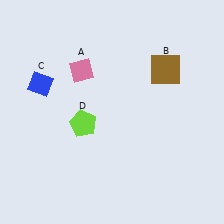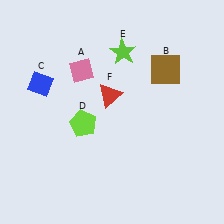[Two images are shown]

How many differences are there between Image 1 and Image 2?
There are 2 differences between the two images.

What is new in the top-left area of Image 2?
A red triangle (F) was added in the top-left area of Image 2.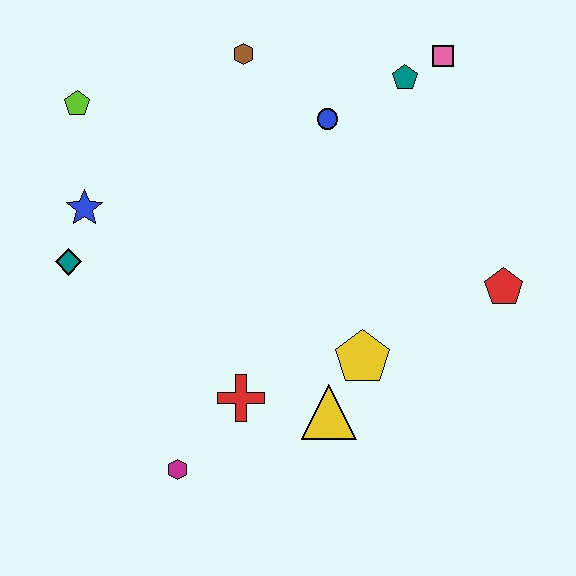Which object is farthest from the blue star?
The red pentagon is farthest from the blue star.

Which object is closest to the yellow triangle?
The yellow pentagon is closest to the yellow triangle.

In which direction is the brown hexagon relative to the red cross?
The brown hexagon is above the red cross.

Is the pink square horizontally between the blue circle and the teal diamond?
No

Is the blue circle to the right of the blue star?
Yes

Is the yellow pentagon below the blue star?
Yes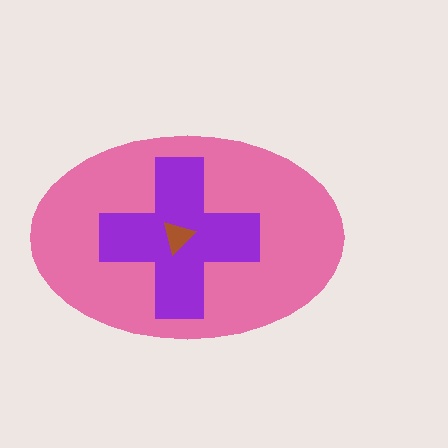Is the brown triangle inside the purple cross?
Yes.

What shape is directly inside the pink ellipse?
The purple cross.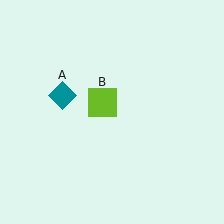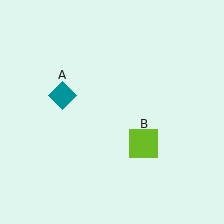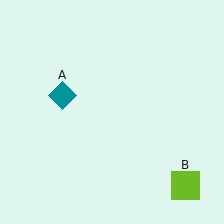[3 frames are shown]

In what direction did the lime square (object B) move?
The lime square (object B) moved down and to the right.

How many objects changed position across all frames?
1 object changed position: lime square (object B).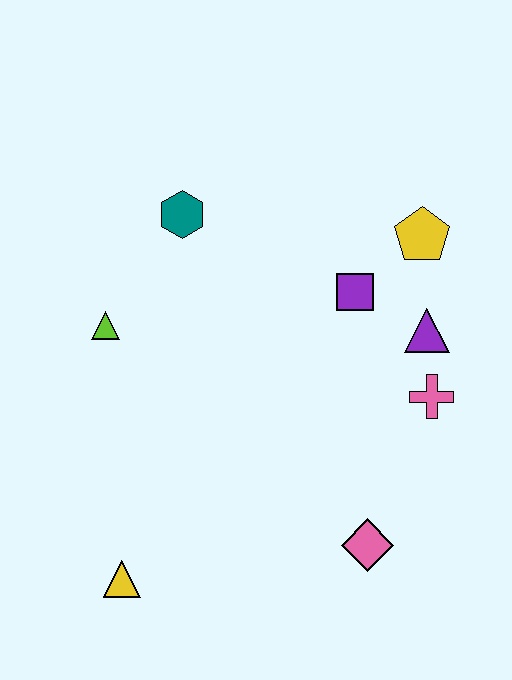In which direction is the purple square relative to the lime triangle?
The purple square is to the right of the lime triangle.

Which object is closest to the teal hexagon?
The lime triangle is closest to the teal hexagon.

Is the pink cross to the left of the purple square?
No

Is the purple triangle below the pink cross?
No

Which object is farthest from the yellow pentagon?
The yellow triangle is farthest from the yellow pentagon.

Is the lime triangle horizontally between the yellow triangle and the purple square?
No